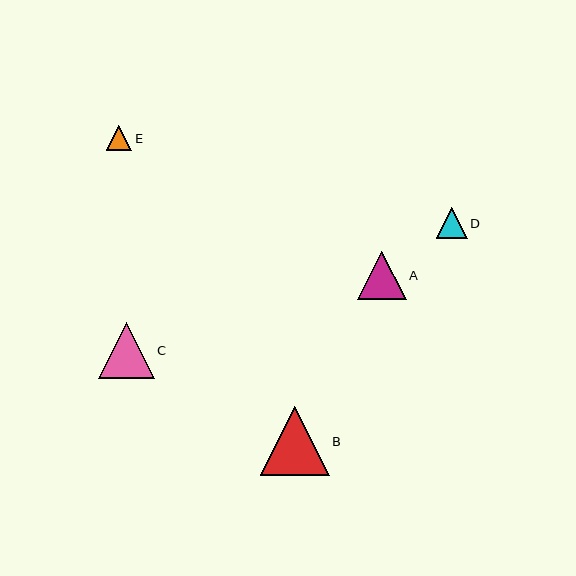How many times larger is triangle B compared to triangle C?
Triangle B is approximately 1.2 times the size of triangle C.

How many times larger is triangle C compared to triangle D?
Triangle C is approximately 1.9 times the size of triangle D.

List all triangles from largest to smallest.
From largest to smallest: B, C, A, D, E.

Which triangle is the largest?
Triangle B is the largest with a size of approximately 69 pixels.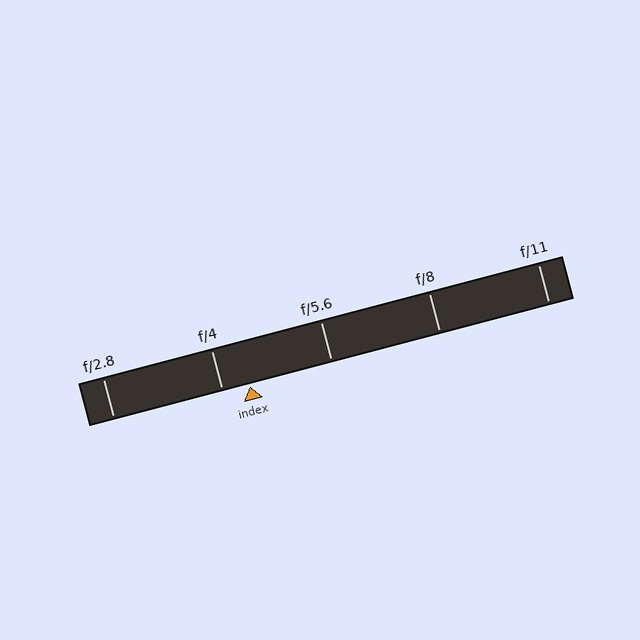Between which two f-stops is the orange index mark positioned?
The index mark is between f/4 and f/5.6.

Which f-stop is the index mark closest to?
The index mark is closest to f/4.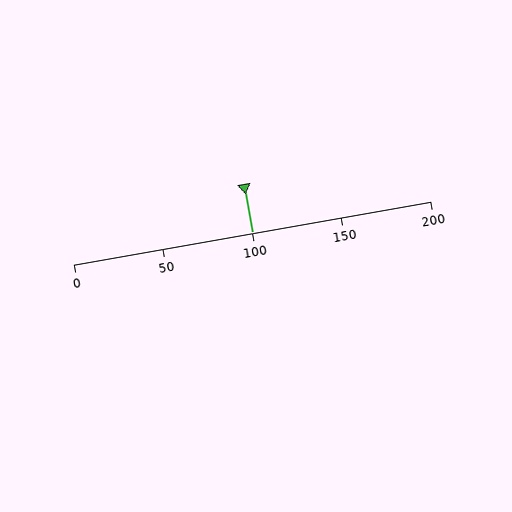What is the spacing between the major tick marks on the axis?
The major ticks are spaced 50 apart.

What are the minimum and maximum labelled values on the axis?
The axis runs from 0 to 200.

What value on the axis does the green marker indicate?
The marker indicates approximately 100.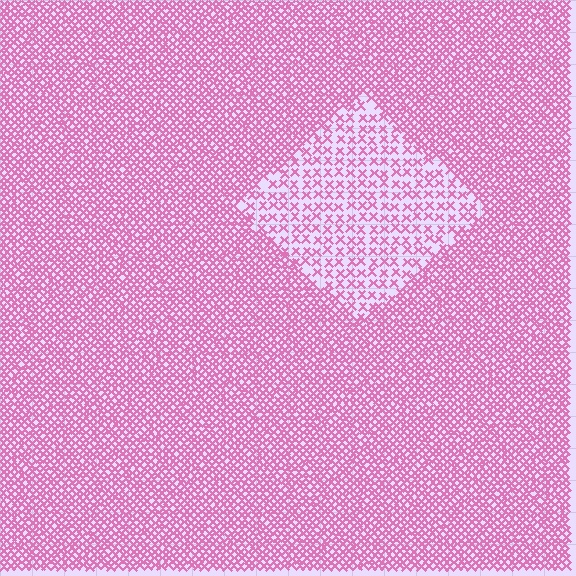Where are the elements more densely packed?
The elements are more densely packed outside the diamond boundary.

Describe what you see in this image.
The image contains small pink elements arranged at two different densities. A diamond-shaped region is visible where the elements are less densely packed than the surrounding area.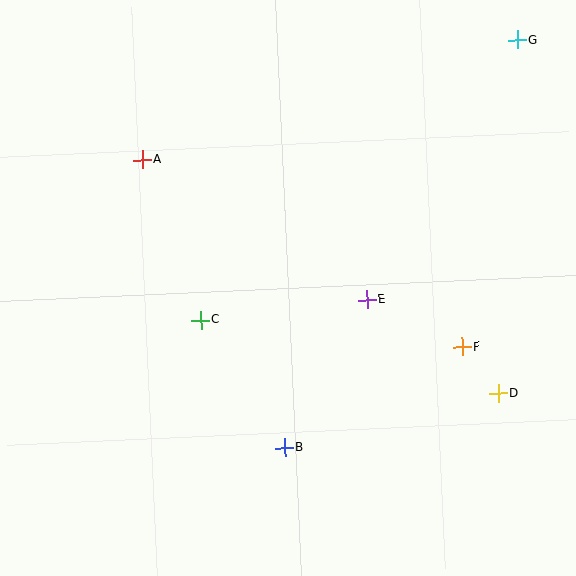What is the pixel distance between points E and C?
The distance between E and C is 168 pixels.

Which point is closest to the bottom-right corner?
Point D is closest to the bottom-right corner.